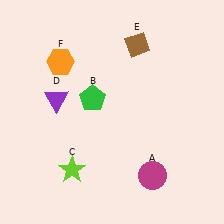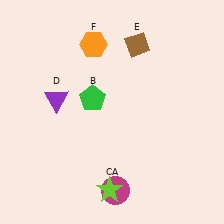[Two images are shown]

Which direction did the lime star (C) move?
The lime star (C) moved right.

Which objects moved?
The objects that moved are: the magenta circle (A), the lime star (C), the orange hexagon (F).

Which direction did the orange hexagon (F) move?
The orange hexagon (F) moved right.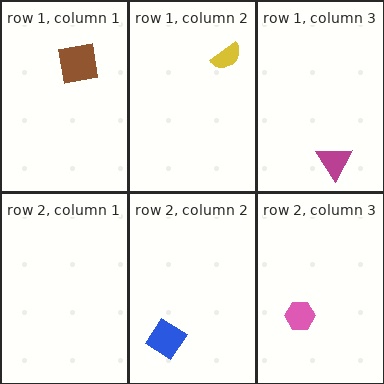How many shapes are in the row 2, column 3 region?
1.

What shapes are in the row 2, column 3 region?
The pink hexagon.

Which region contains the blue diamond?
The row 2, column 2 region.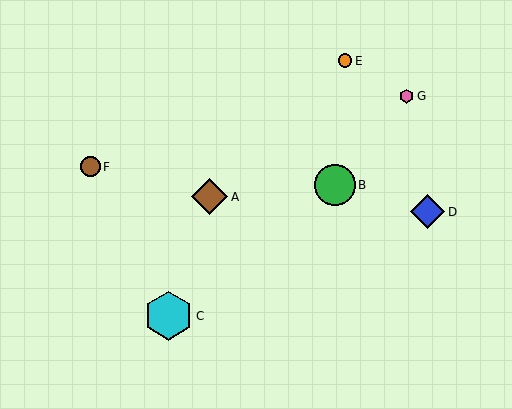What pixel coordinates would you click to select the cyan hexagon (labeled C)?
Click at (169, 316) to select the cyan hexagon C.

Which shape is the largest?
The cyan hexagon (labeled C) is the largest.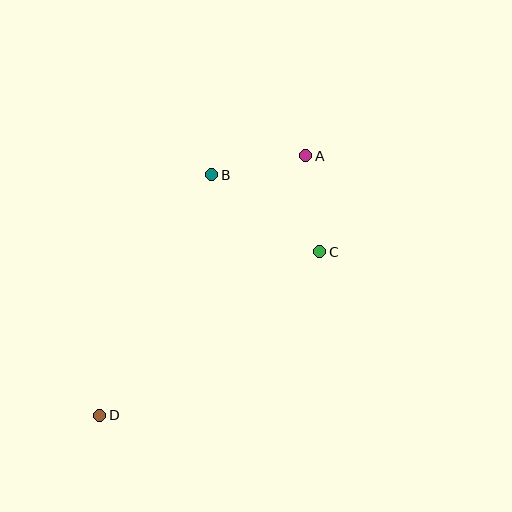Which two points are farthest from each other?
Points A and D are farthest from each other.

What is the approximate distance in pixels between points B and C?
The distance between B and C is approximately 133 pixels.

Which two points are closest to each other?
Points A and B are closest to each other.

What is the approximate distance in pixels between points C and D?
The distance between C and D is approximately 274 pixels.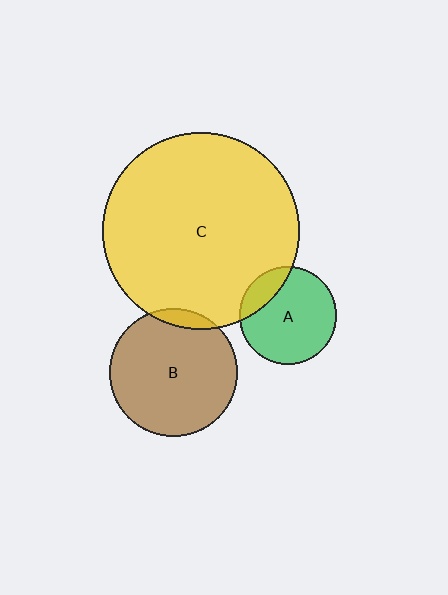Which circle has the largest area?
Circle C (yellow).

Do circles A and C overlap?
Yes.